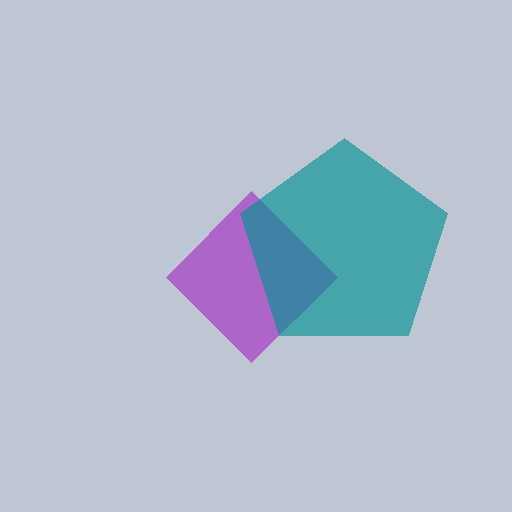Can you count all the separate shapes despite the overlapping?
Yes, there are 2 separate shapes.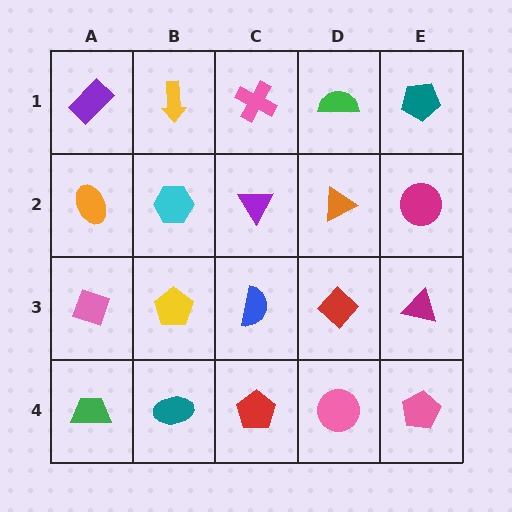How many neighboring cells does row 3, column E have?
3.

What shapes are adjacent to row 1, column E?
A magenta circle (row 2, column E), a green semicircle (row 1, column D).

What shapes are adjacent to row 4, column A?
A pink diamond (row 3, column A), a teal ellipse (row 4, column B).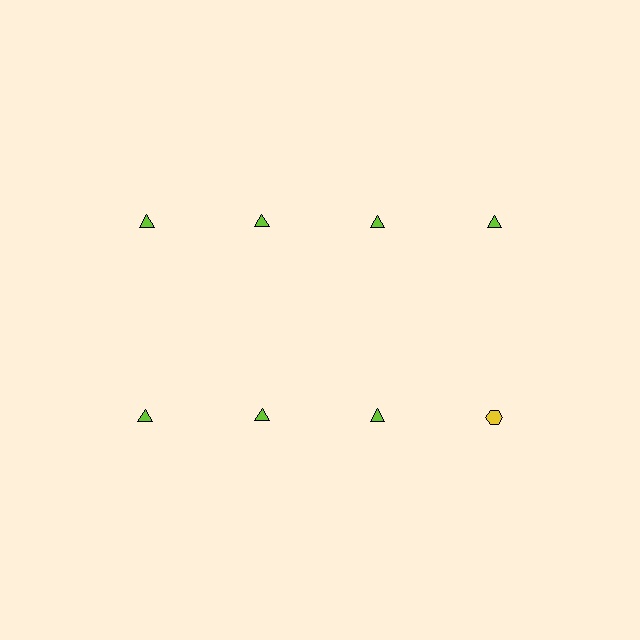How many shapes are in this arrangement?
There are 8 shapes arranged in a grid pattern.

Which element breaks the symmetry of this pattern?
The yellow hexagon in the second row, second from right column breaks the symmetry. All other shapes are lime triangles.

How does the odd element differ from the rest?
It differs in both color (yellow instead of lime) and shape (hexagon instead of triangle).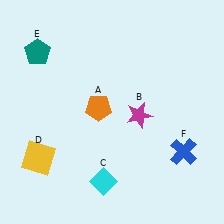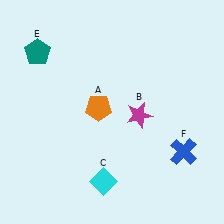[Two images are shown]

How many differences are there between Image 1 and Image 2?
There is 1 difference between the two images.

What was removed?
The yellow square (D) was removed in Image 2.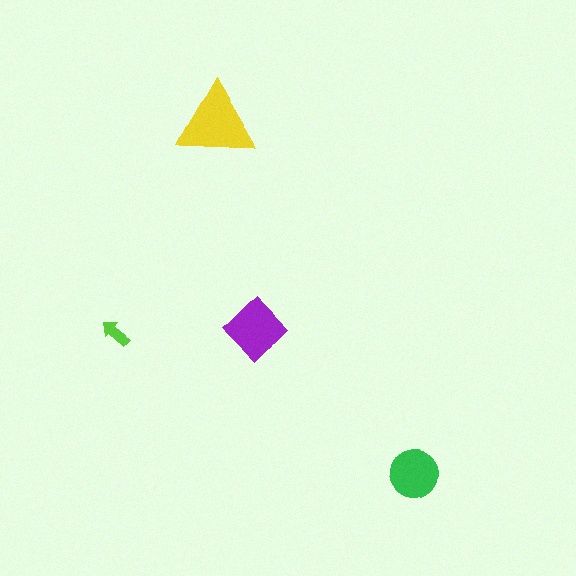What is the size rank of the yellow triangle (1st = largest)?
1st.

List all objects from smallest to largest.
The lime arrow, the green circle, the purple diamond, the yellow triangle.